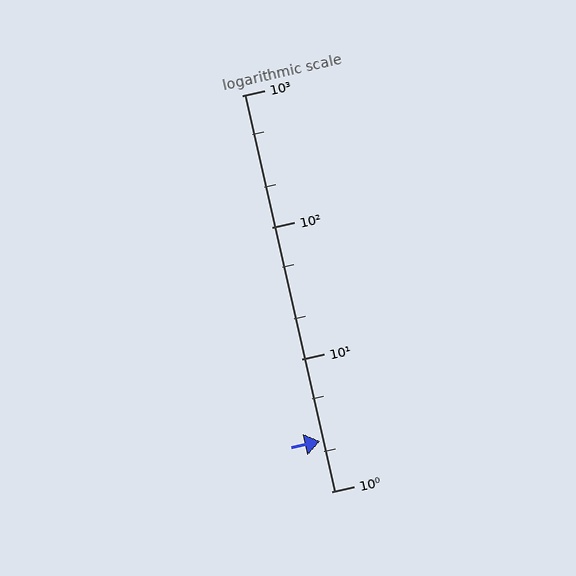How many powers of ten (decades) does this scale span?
The scale spans 3 decades, from 1 to 1000.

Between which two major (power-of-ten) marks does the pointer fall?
The pointer is between 1 and 10.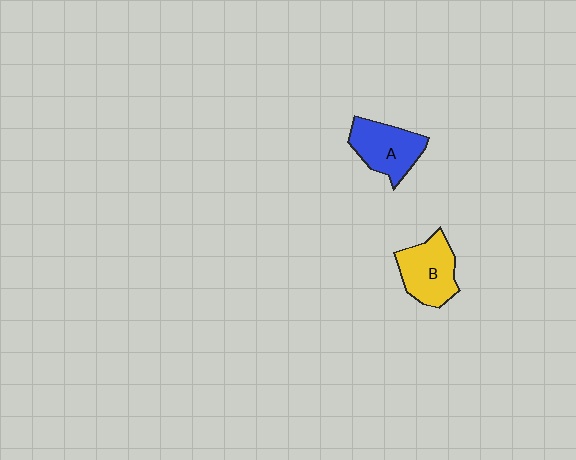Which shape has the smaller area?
Shape A (blue).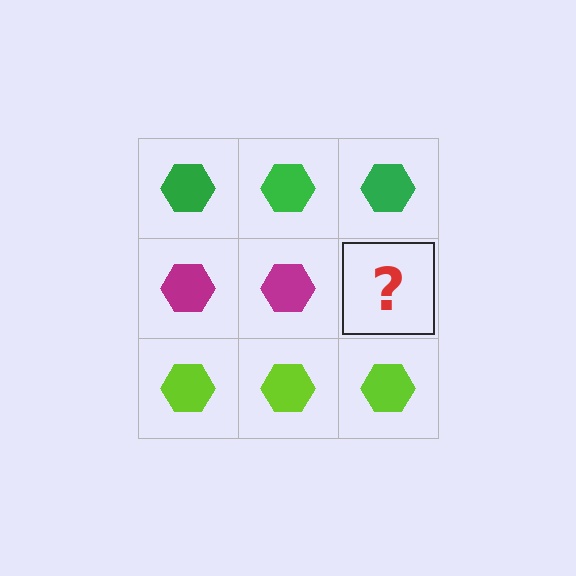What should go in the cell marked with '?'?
The missing cell should contain a magenta hexagon.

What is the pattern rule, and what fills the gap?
The rule is that each row has a consistent color. The gap should be filled with a magenta hexagon.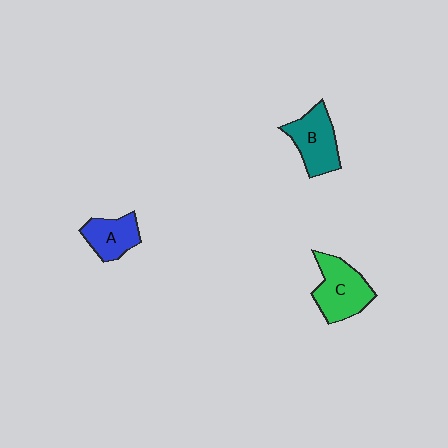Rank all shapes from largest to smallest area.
From largest to smallest: C (green), B (teal), A (blue).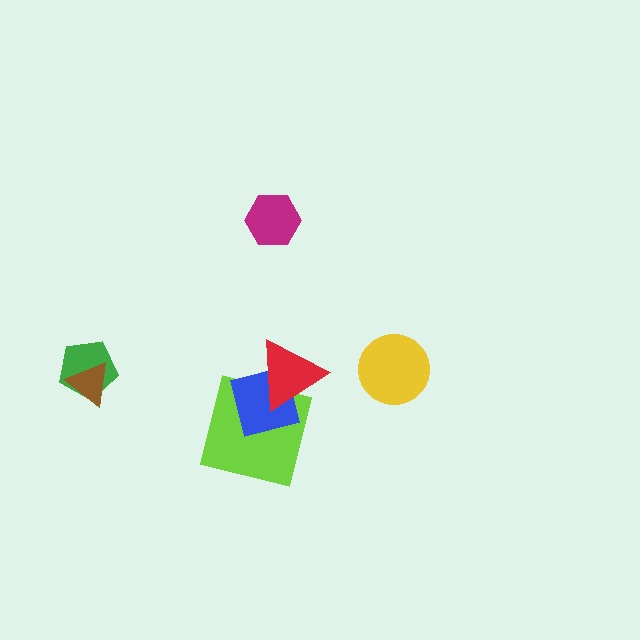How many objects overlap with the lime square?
2 objects overlap with the lime square.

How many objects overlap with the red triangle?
2 objects overlap with the red triangle.